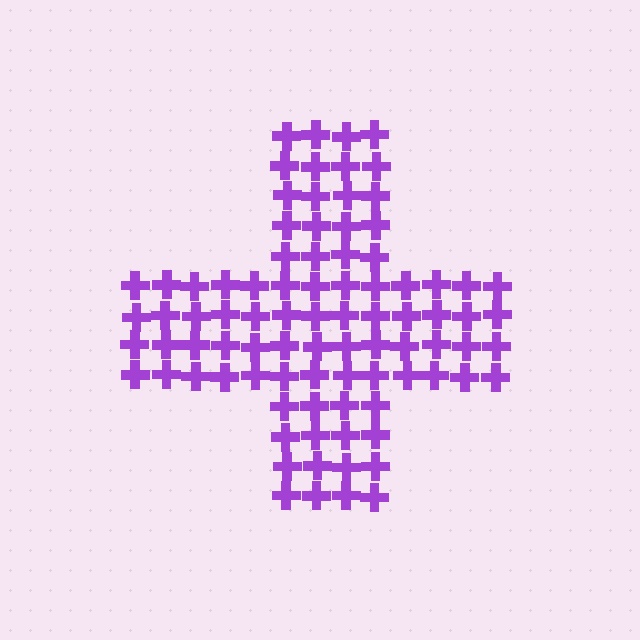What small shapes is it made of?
It is made of small crosses.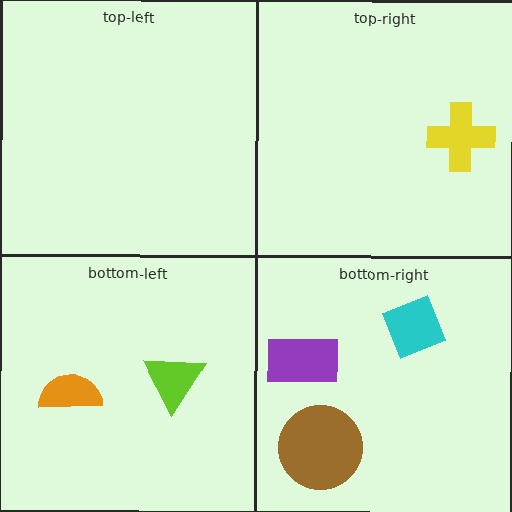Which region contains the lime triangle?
The bottom-left region.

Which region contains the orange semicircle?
The bottom-left region.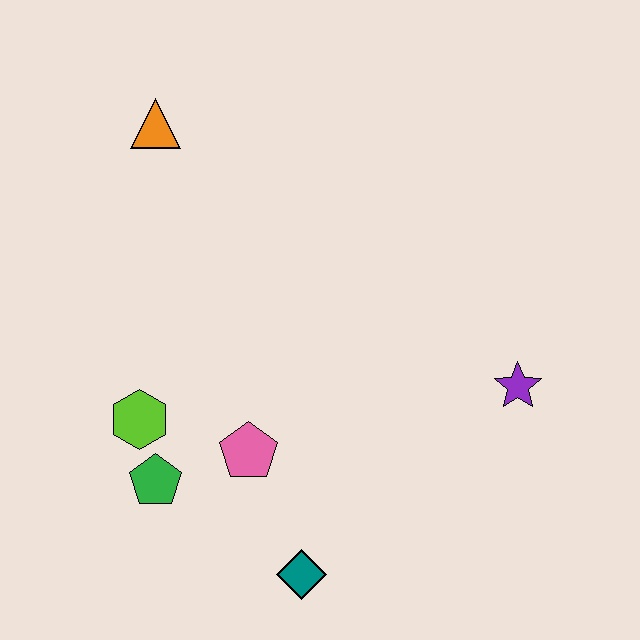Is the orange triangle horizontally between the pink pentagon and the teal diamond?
No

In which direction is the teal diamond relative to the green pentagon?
The teal diamond is to the right of the green pentagon.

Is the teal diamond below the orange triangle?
Yes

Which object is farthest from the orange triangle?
The teal diamond is farthest from the orange triangle.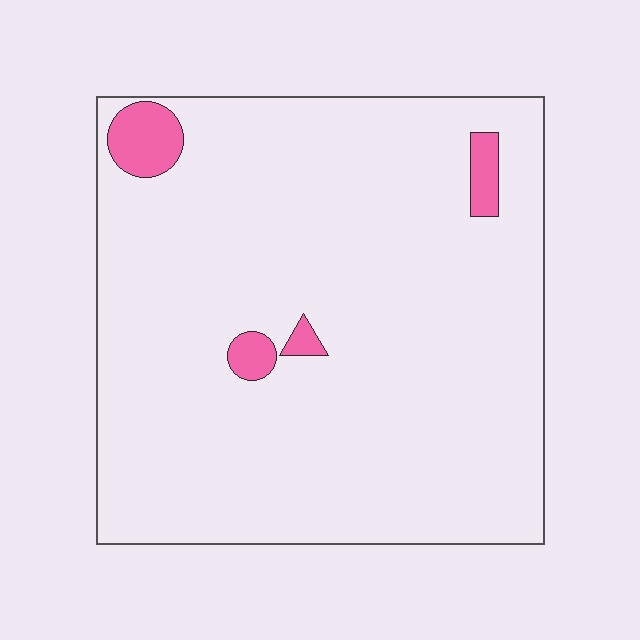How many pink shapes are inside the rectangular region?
4.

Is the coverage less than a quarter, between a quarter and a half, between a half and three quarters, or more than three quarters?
Less than a quarter.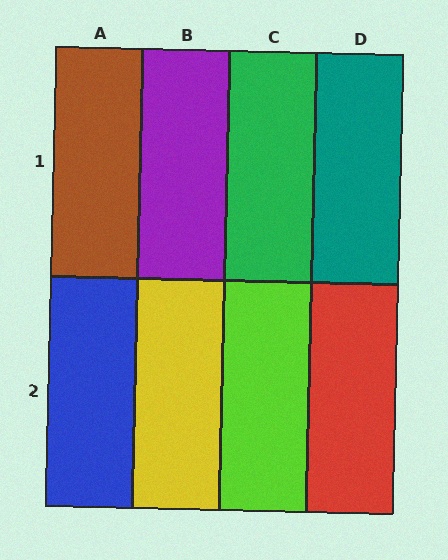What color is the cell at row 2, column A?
Blue.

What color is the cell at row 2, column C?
Lime.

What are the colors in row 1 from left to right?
Brown, purple, green, teal.